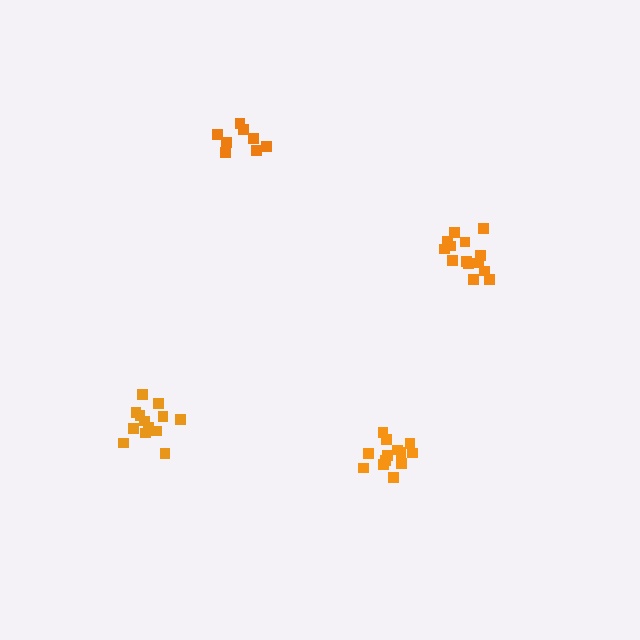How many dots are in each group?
Group 1: 8 dots, Group 2: 14 dots, Group 3: 13 dots, Group 4: 13 dots (48 total).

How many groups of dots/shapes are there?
There are 4 groups.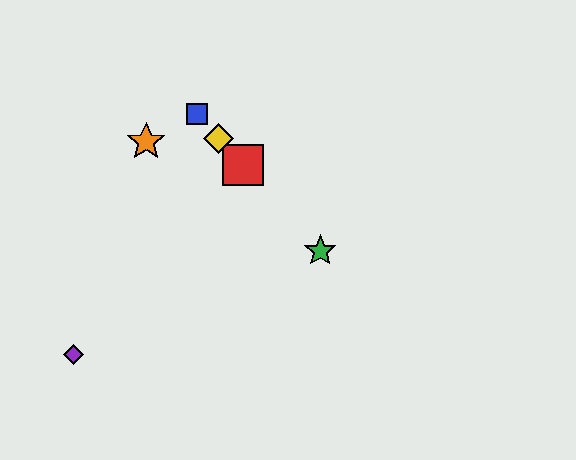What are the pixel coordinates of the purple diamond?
The purple diamond is at (74, 355).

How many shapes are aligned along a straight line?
4 shapes (the red square, the blue square, the green star, the yellow diamond) are aligned along a straight line.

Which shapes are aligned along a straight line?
The red square, the blue square, the green star, the yellow diamond are aligned along a straight line.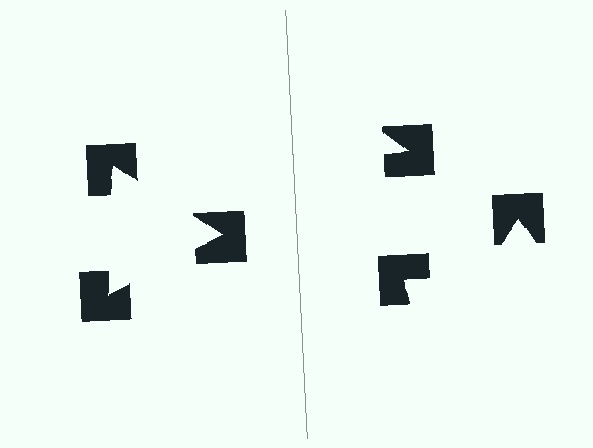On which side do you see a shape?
An illusory triangle appears on the left side. On the right side the wedge cuts are rotated, so no coherent shape forms.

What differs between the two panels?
The notched squares are positioned identically on both sides; only the wedge orientations differ. On the left they align to a triangle; on the right they are misaligned.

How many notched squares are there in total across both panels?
6 — 3 on each side.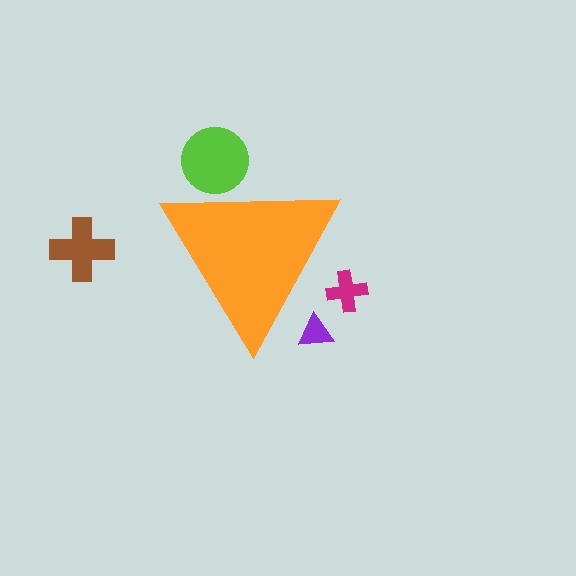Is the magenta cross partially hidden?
Yes, the magenta cross is partially hidden behind the orange triangle.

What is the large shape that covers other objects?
An orange triangle.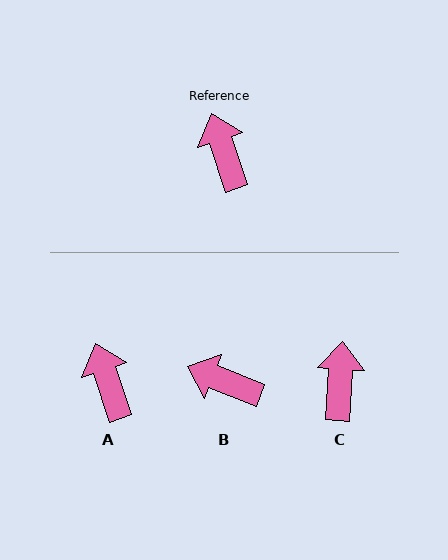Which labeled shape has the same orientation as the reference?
A.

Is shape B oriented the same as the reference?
No, it is off by about 50 degrees.